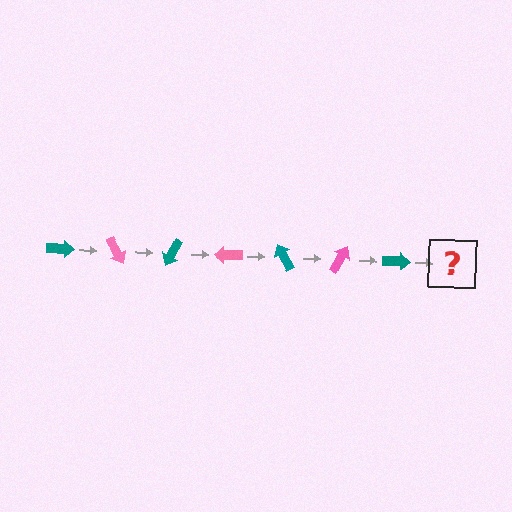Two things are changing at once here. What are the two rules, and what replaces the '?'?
The two rules are that it rotates 60 degrees each step and the color cycles through teal and pink. The '?' should be a pink arrow, rotated 420 degrees from the start.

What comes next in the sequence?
The next element should be a pink arrow, rotated 420 degrees from the start.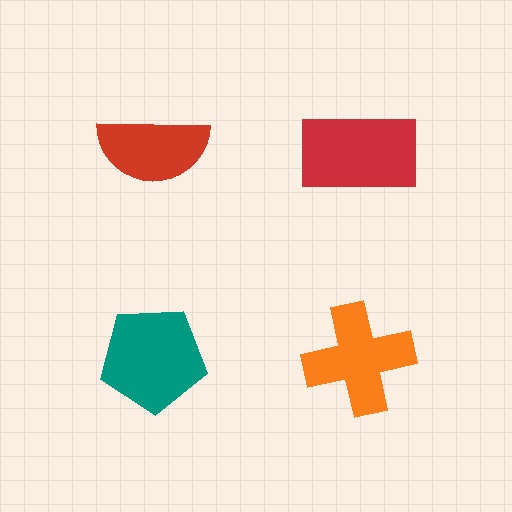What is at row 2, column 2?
An orange cross.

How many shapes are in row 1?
2 shapes.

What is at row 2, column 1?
A teal pentagon.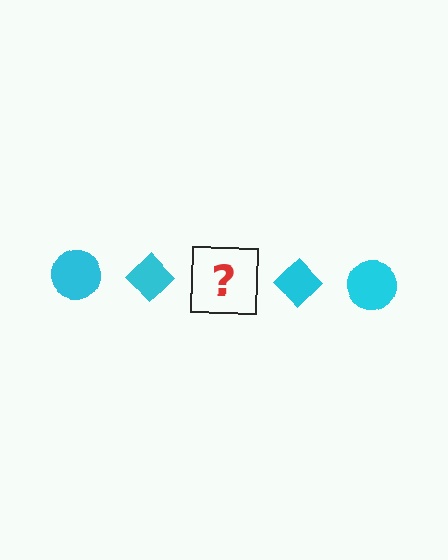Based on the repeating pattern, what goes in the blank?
The blank should be a cyan circle.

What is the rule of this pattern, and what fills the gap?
The rule is that the pattern cycles through circle, diamond shapes in cyan. The gap should be filled with a cyan circle.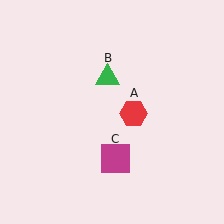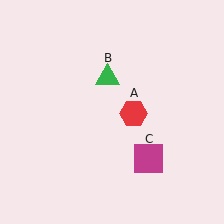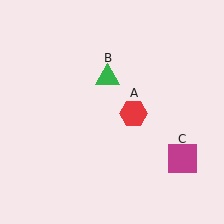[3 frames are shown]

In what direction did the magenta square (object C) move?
The magenta square (object C) moved right.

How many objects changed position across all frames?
1 object changed position: magenta square (object C).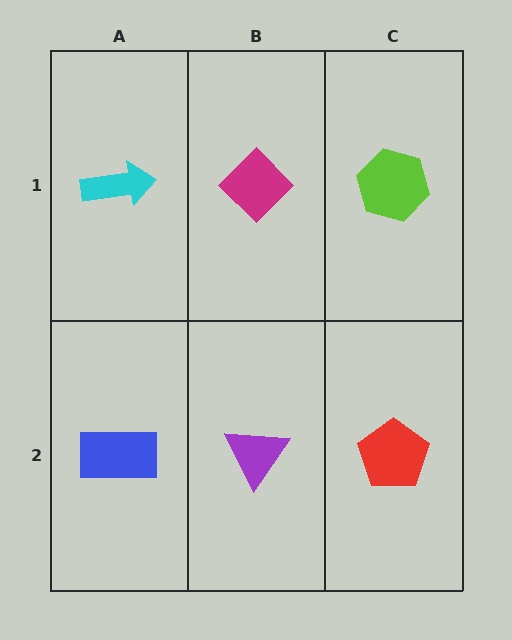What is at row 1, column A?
A cyan arrow.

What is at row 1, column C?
A lime hexagon.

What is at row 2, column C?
A red pentagon.